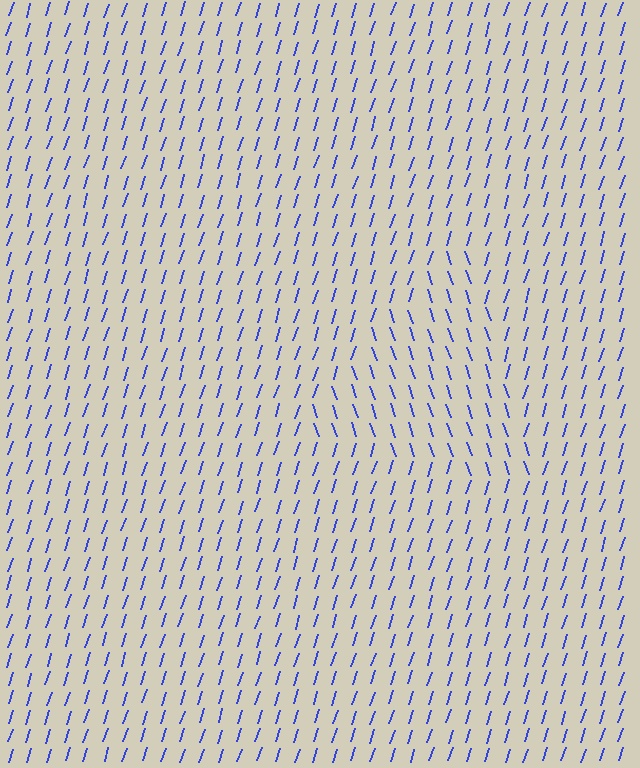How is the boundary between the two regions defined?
The boundary is defined purely by a change in line orientation (approximately 37 degrees difference). All lines are the same color and thickness.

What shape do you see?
I see a triangle.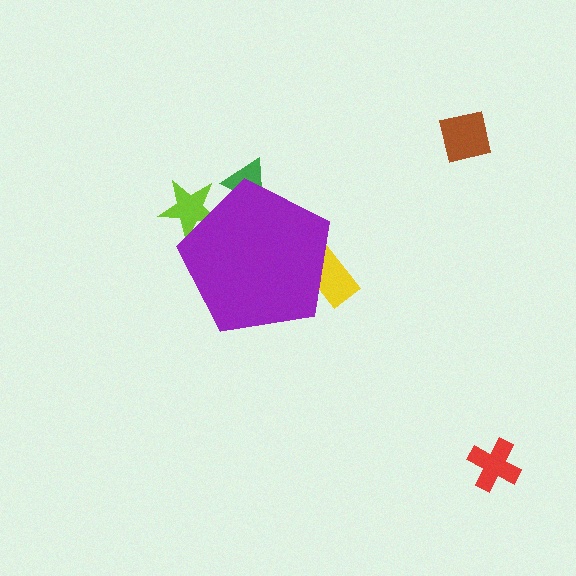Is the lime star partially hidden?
Yes, the lime star is partially hidden behind the purple pentagon.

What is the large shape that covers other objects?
A purple pentagon.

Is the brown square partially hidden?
No, the brown square is fully visible.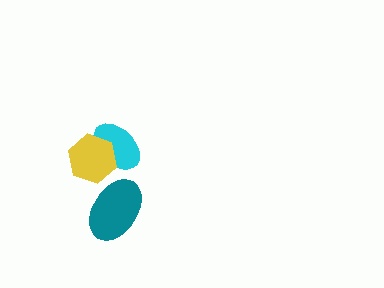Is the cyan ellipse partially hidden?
Yes, it is partially covered by another shape.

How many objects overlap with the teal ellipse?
0 objects overlap with the teal ellipse.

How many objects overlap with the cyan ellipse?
1 object overlaps with the cyan ellipse.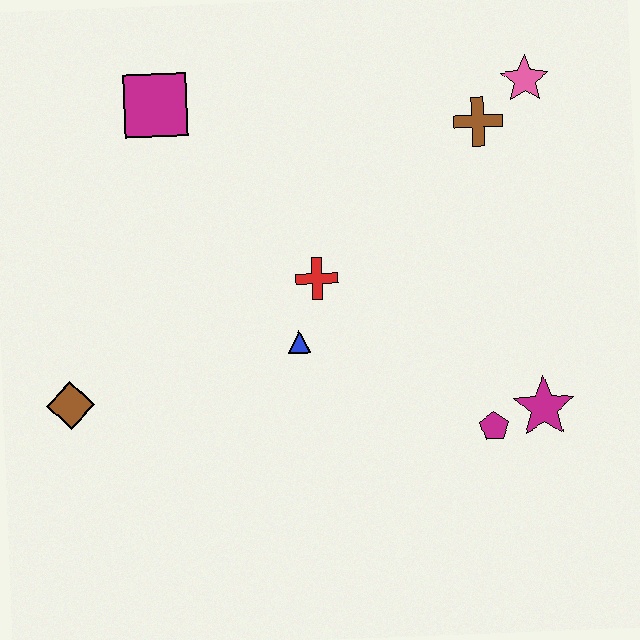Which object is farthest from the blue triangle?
The pink star is farthest from the blue triangle.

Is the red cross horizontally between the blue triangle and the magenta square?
No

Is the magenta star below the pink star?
Yes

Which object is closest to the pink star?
The brown cross is closest to the pink star.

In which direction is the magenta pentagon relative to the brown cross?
The magenta pentagon is below the brown cross.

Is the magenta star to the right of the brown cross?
Yes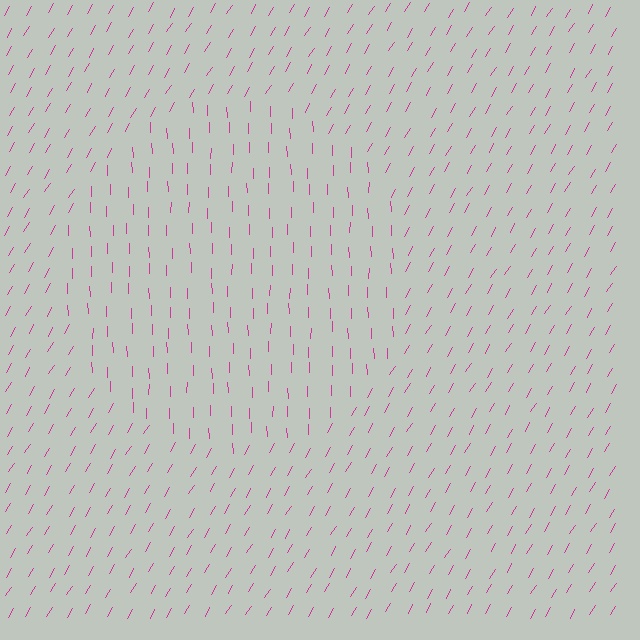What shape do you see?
I see a circle.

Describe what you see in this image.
The image is filled with small magenta line segments. A circle region in the image has lines oriented differently from the surrounding lines, creating a visible texture boundary.